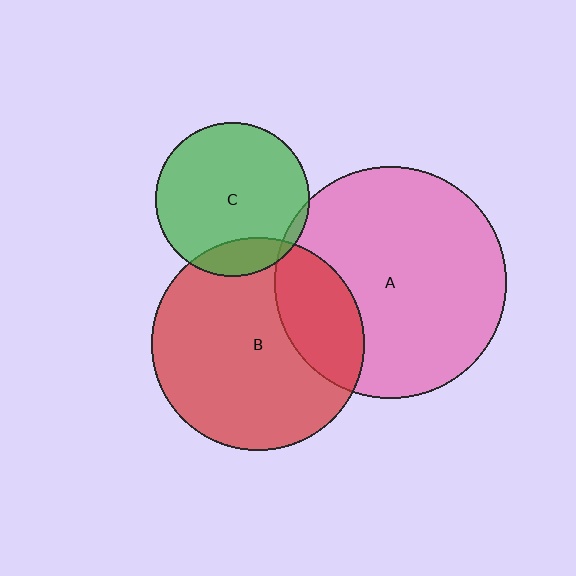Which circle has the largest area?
Circle A (pink).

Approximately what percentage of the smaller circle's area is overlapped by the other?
Approximately 25%.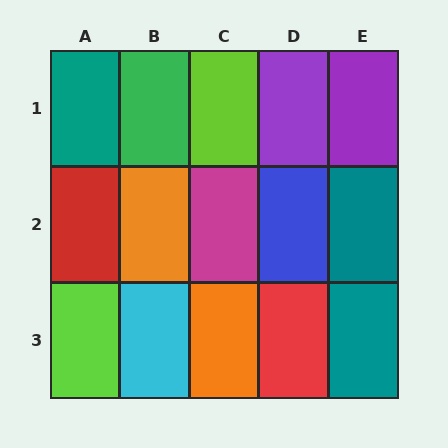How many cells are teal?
3 cells are teal.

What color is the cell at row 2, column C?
Magenta.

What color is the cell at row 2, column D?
Blue.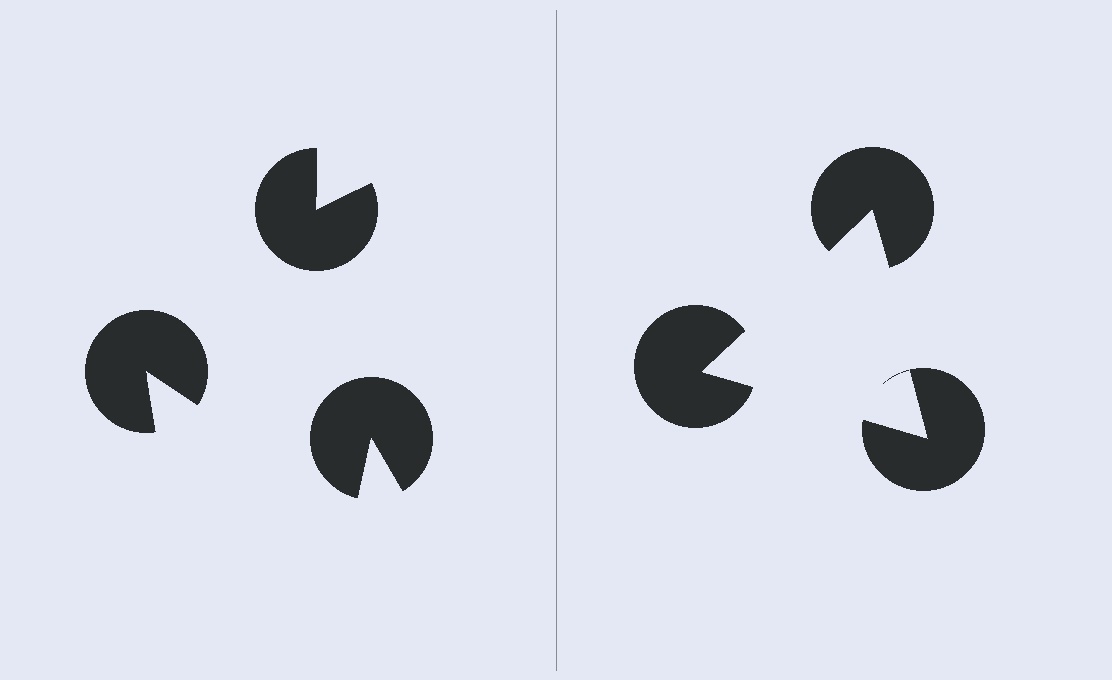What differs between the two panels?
The pac-man discs are positioned identically on both sides; only the wedge orientations differ. On the right they align to a triangle; on the left they are misaligned.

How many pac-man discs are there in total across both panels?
6 — 3 on each side.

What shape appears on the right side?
An illusory triangle.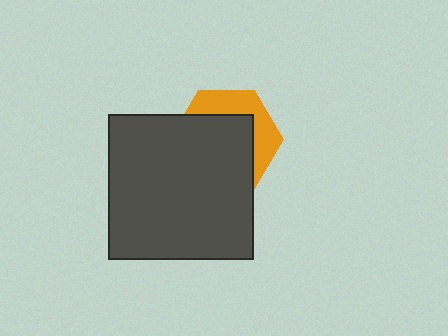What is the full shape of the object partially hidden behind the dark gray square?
The partially hidden object is an orange hexagon.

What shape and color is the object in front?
The object in front is a dark gray square.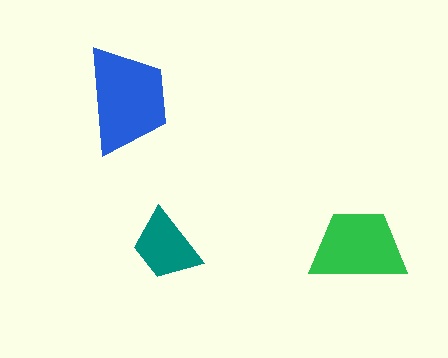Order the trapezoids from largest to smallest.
the blue one, the green one, the teal one.